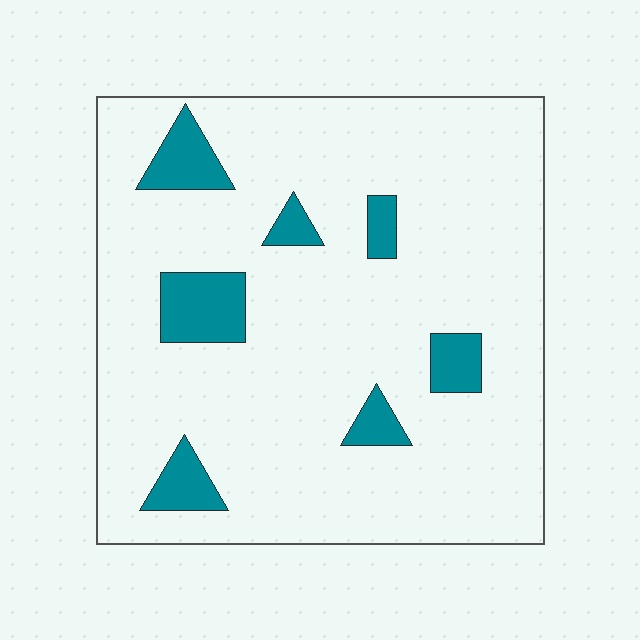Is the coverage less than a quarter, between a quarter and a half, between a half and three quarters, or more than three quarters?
Less than a quarter.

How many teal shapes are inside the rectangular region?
7.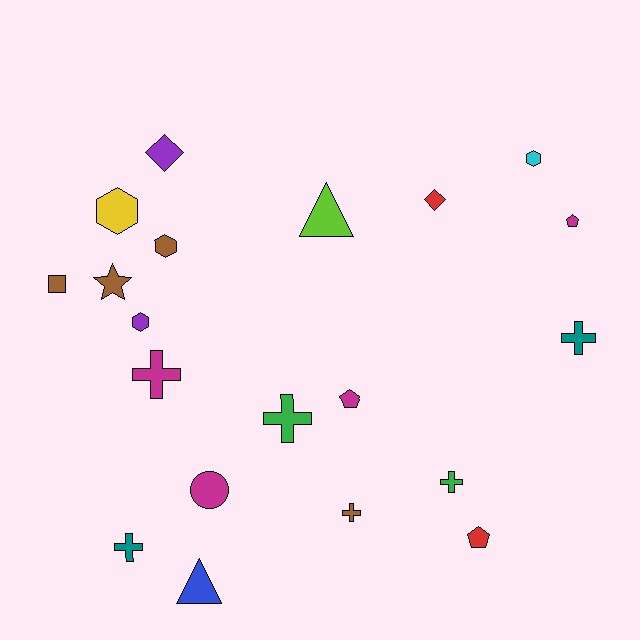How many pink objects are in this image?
There are no pink objects.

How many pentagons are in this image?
There are 3 pentagons.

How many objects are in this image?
There are 20 objects.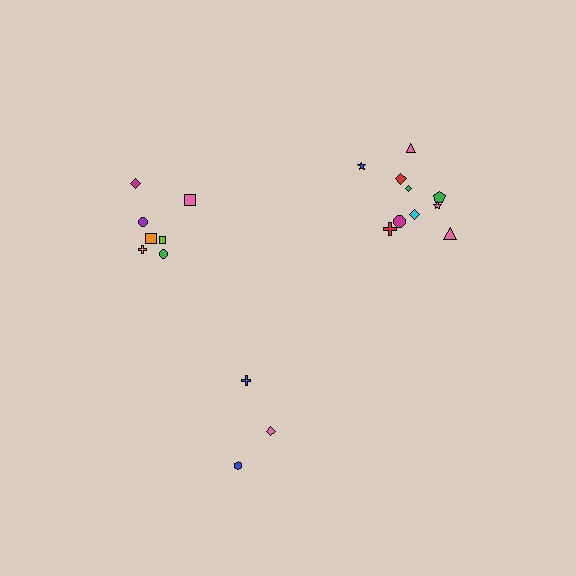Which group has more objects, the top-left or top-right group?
The top-right group.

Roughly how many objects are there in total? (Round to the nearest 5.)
Roughly 20 objects in total.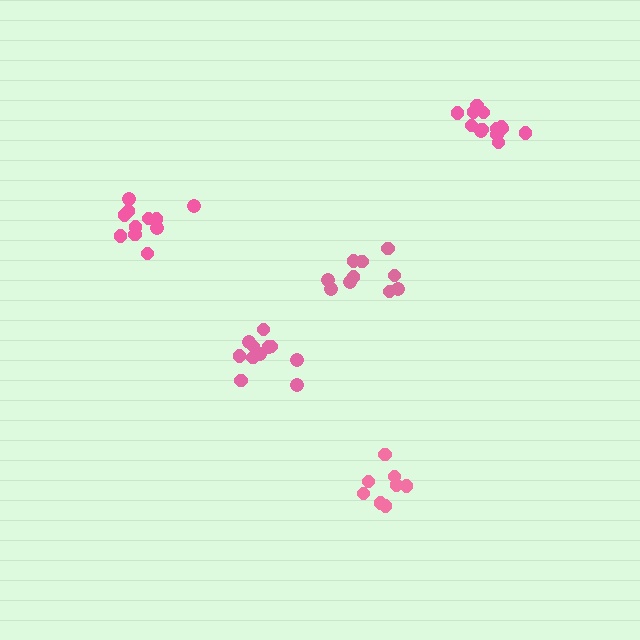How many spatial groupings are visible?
There are 5 spatial groupings.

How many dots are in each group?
Group 1: 12 dots, Group 2: 8 dots, Group 3: 11 dots, Group 4: 13 dots, Group 5: 10 dots (54 total).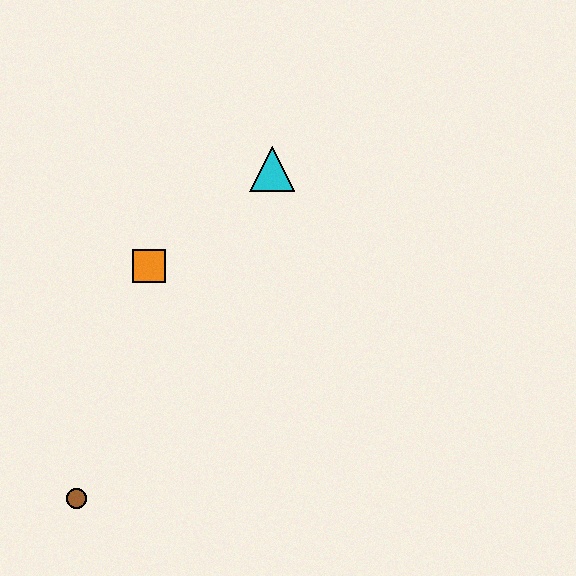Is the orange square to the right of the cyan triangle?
No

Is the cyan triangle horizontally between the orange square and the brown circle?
No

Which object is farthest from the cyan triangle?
The brown circle is farthest from the cyan triangle.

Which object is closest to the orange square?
The cyan triangle is closest to the orange square.